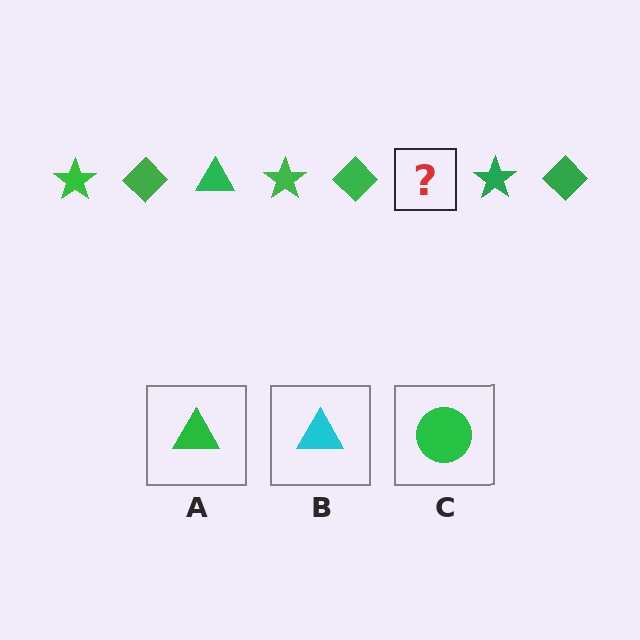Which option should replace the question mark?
Option A.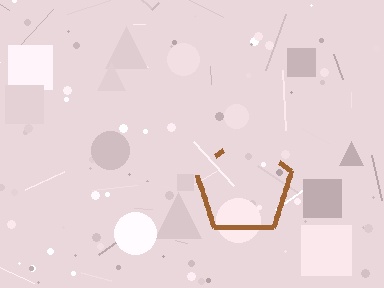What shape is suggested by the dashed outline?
The dashed outline suggests a pentagon.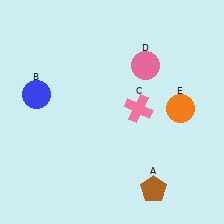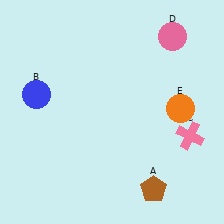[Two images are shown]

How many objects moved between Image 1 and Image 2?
2 objects moved between the two images.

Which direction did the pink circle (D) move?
The pink circle (D) moved up.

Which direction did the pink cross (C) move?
The pink cross (C) moved right.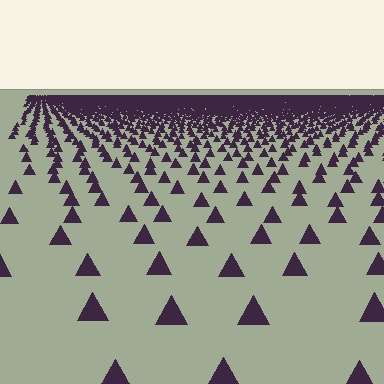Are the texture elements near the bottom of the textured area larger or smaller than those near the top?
Larger. Near the bottom, elements are closer to the viewer and appear at a bigger on-screen size.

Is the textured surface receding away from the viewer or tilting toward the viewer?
The surface is receding away from the viewer. Texture elements get smaller and denser toward the top.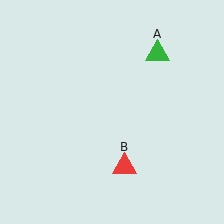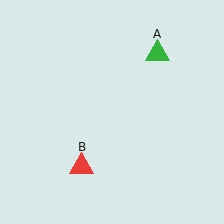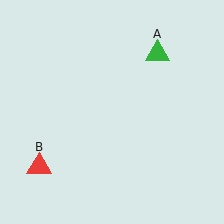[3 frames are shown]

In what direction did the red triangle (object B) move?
The red triangle (object B) moved left.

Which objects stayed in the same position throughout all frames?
Green triangle (object A) remained stationary.